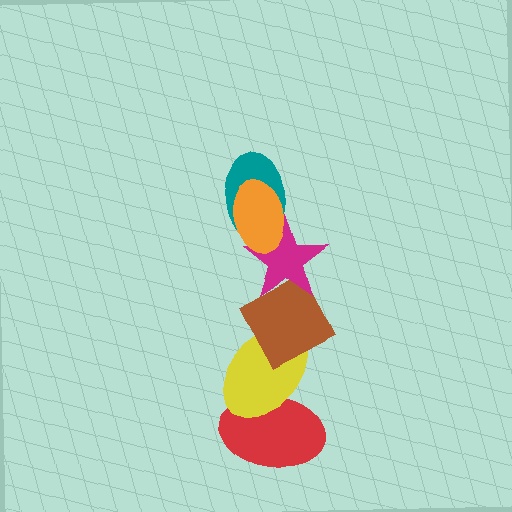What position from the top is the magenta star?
The magenta star is 3rd from the top.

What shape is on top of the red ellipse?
The yellow ellipse is on top of the red ellipse.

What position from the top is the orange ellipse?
The orange ellipse is 1st from the top.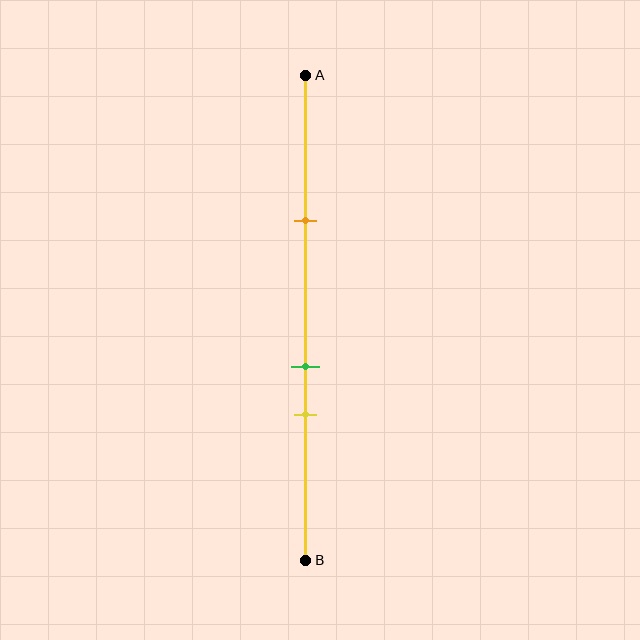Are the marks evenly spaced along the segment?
No, the marks are not evenly spaced.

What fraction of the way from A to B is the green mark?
The green mark is approximately 60% (0.6) of the way from A to B.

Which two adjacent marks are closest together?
The green and yellow marks are the closest adjacent pair.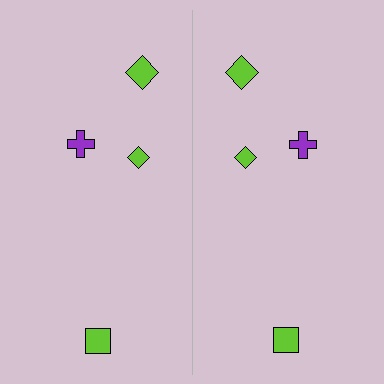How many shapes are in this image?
There are 8 shapes in this image.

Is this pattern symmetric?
Yes, this pattern has bilateral (reflection) symmetry.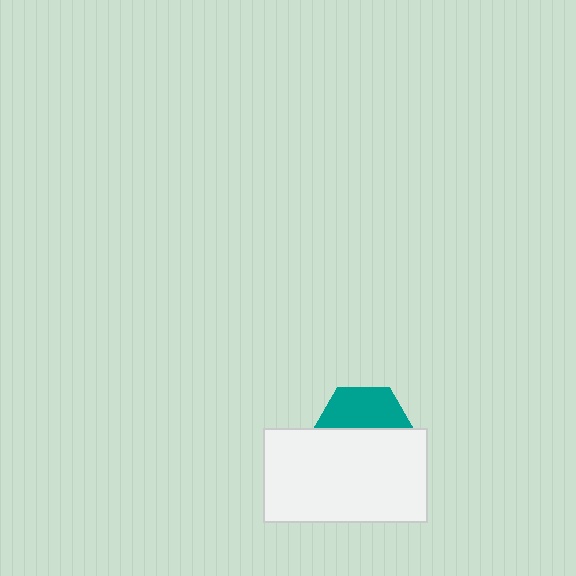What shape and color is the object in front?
The object in front is a white rectangle.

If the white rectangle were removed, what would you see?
You would see the complete teal hexagon.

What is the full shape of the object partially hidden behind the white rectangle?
The partially hidden object is a teal hexagon.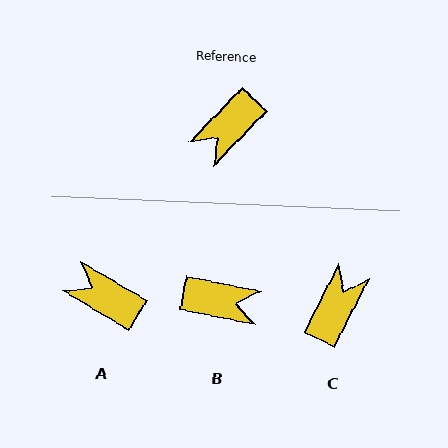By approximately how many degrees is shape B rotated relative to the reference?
Approximately 123 degrees counter-clockwise.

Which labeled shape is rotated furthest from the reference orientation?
C, about 163 degrees away.